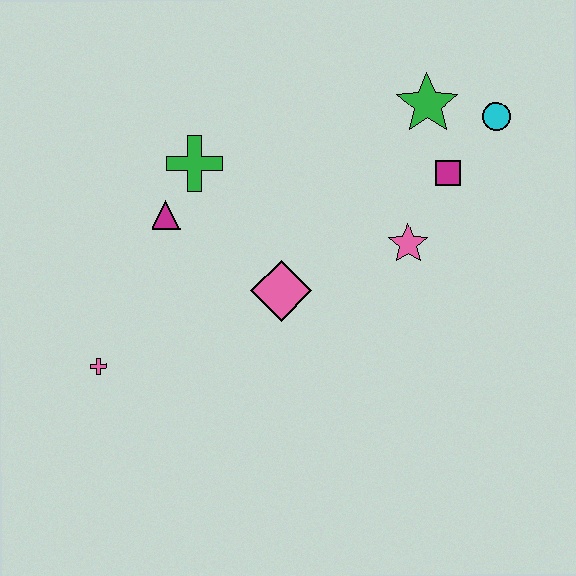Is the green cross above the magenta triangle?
Yes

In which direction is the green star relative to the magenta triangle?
The green star is to the right of the magenta triangle.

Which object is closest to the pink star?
The magenta square is closest to the pink star.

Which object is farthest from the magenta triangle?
The cyan circle is farthest from the magenta triangle.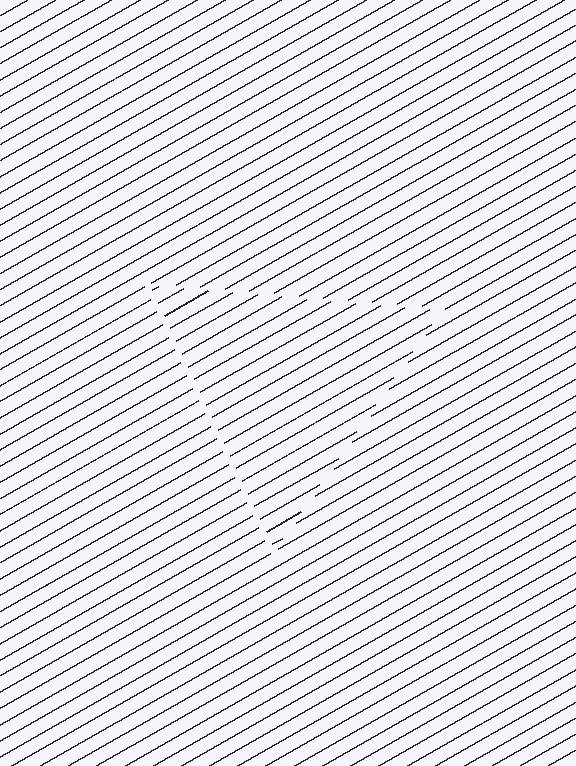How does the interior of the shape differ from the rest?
The interior of the shape contains the same grating, shifted by half a period — the contour is defined by the phase discontinuity where line-ends from the inner and outer gratings abut.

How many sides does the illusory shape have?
3 sides — the line-ends trace a triangle.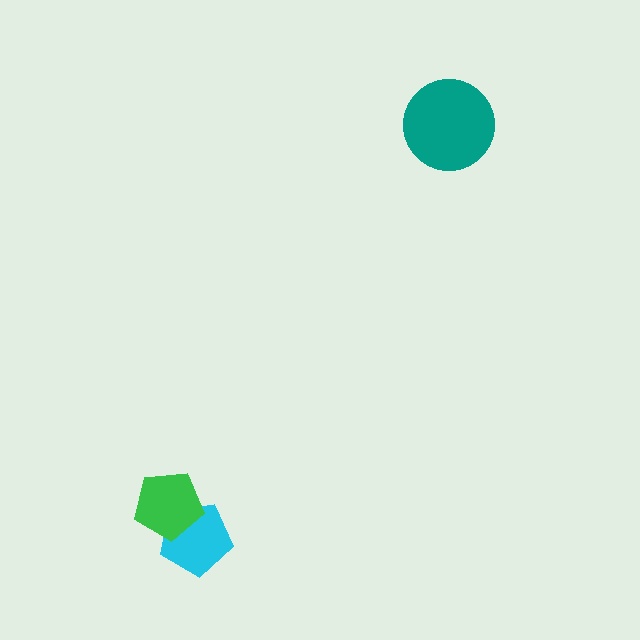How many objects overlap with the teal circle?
0 objects overlap with the teal circle.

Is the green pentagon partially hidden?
No, no other shape covers it.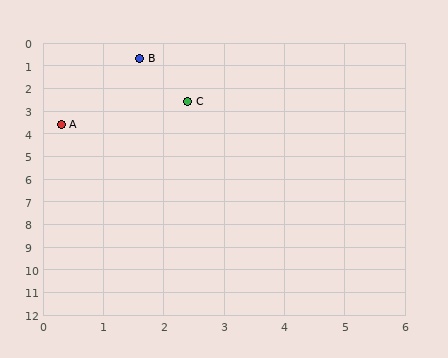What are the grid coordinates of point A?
Point A is at approximately (0.3, 3.6).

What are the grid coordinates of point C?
Point C is at approximately (2.4, 2.6).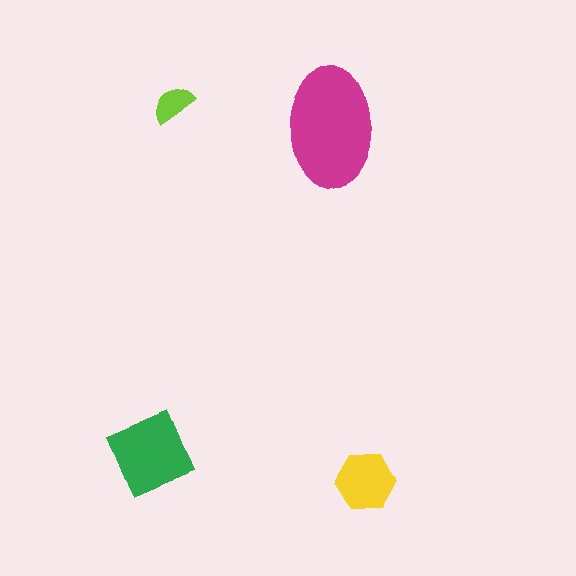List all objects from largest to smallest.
The magenta ellipse, the green diamond, the yellow hexagon, the lime semicircle.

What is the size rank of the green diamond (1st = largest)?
2nd.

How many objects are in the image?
There are 4 objects in the image.